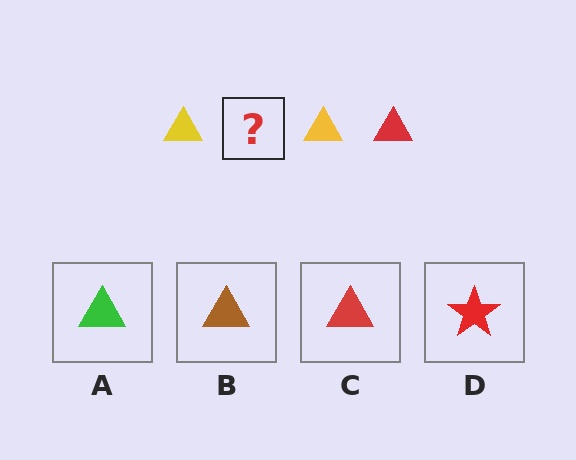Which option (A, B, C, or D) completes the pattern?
C.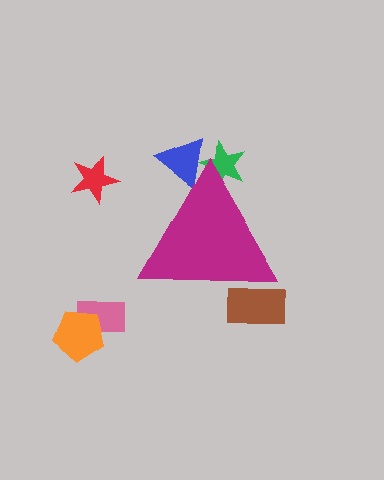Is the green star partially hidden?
Yes, the green star is partially hidden behind the magenta triangle.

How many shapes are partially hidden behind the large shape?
3 shapes are partially hidden.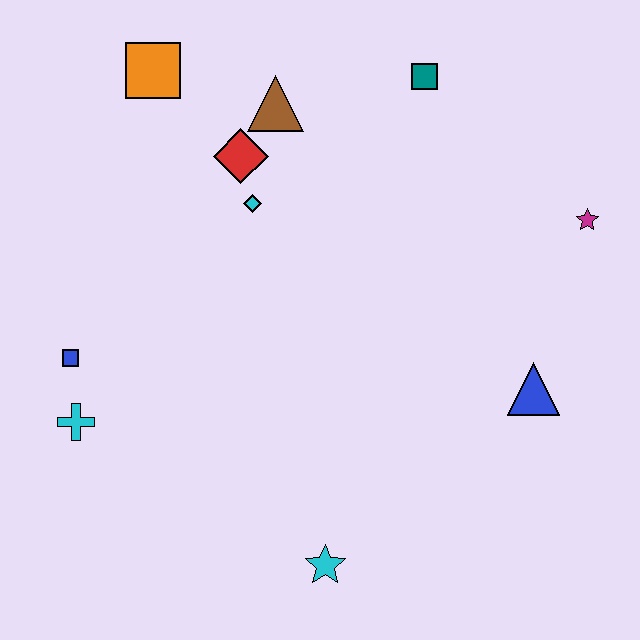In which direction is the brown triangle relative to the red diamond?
The brown triangle is above the red diamond.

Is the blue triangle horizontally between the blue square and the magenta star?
Yes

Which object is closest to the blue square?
The cyan cross is closest to the blue square.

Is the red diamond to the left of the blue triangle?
Yes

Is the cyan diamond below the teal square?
Yes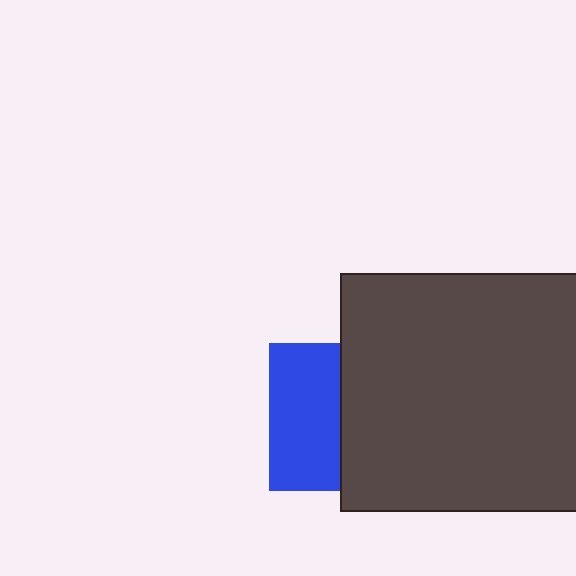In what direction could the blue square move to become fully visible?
The blue square could move left. That would shift it out from behind the dark gray square entirely.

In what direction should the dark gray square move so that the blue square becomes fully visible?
The dark gray square should move right. That is the shortest direction to clear the overlap and leave the blue square fully visible.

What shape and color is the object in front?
The object in front is a dark gray square.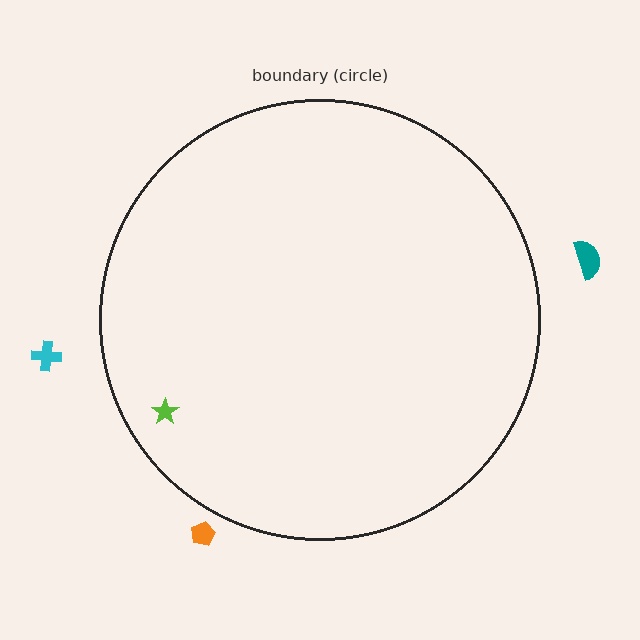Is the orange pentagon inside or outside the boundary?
Outside.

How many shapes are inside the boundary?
1 inside, 3 outside.